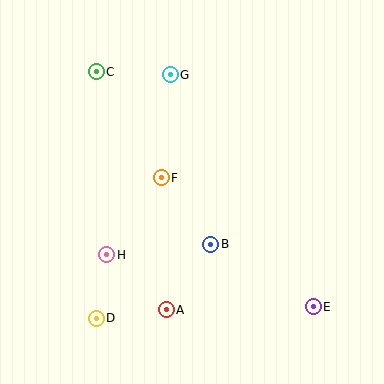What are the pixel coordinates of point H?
Point H is at (107, 255).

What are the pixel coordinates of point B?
Point B is at (211, 244).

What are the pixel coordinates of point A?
Point A is at (166, 310).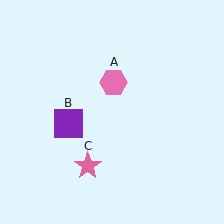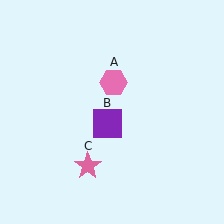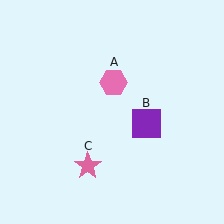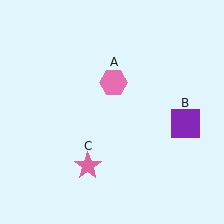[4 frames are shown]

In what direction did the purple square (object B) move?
The purple square (object B) moved right.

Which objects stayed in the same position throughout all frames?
Pink hexagon (object A) and pink star (object C) remained stationary.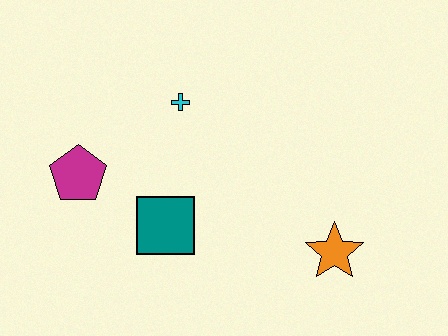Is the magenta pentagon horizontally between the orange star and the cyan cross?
No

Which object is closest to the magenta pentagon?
The teal square is closest to the magenta pentagon.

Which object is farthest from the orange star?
The magenta pentagon is farthest from the orange star.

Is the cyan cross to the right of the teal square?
Yes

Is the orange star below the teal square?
Yes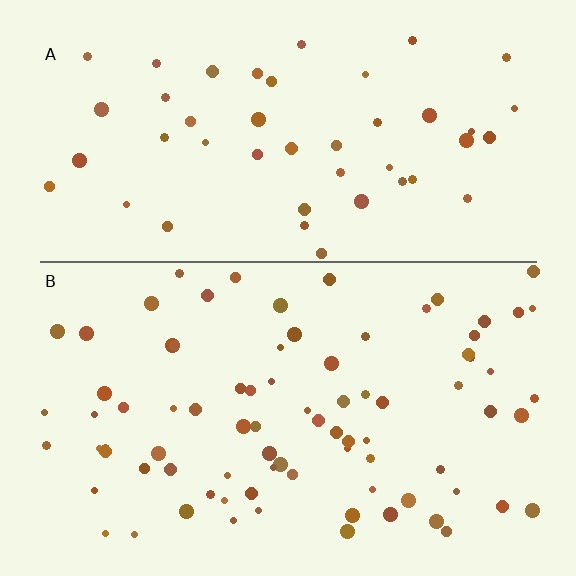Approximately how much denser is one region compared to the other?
Approximately 1.8× — region B over region A.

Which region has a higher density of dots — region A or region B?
B (the bottom).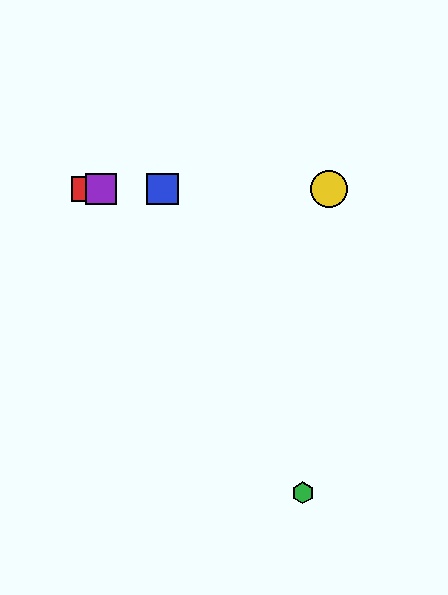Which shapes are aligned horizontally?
The red square, the blue square, the yellow circle, the purple square are aligned horizontally.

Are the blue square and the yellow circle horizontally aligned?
Yes, both are at y≈189.